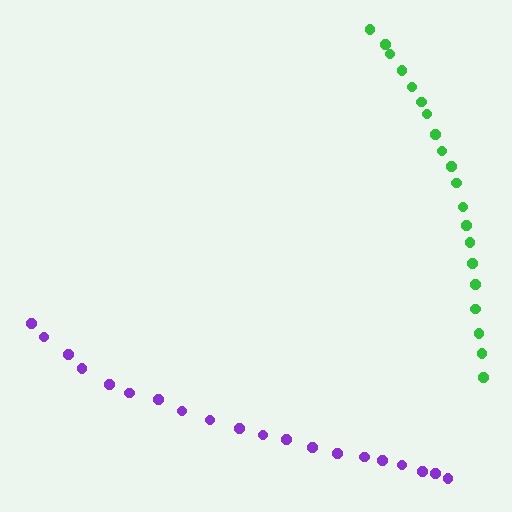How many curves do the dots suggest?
There are 2 distinct paths.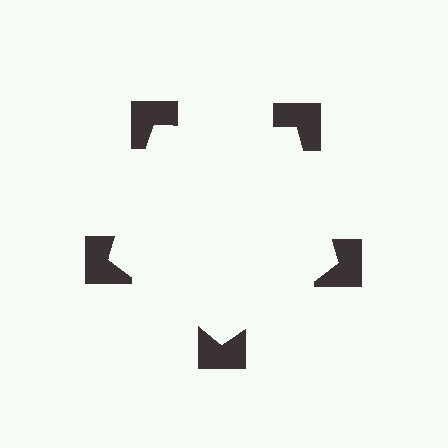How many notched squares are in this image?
There are 5 — one at each vertex of the illusory pentagon.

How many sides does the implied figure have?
5 sides.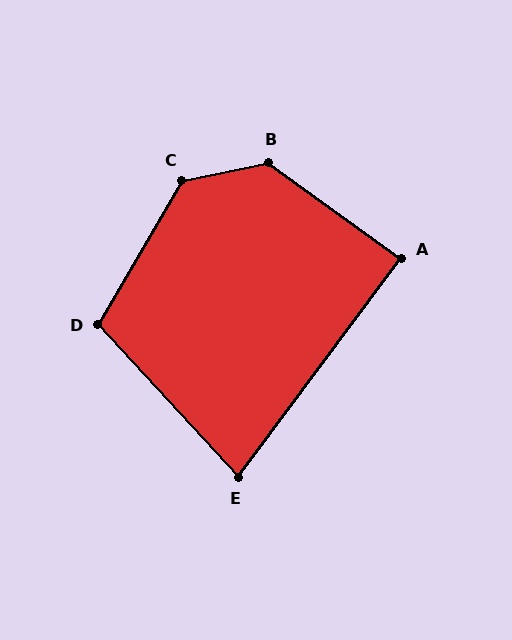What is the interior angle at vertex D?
Approximately 107 degrees (obtuse).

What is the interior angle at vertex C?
Approximately 132 degrees (obtuse).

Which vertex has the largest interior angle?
B, at approximately 132 degrees.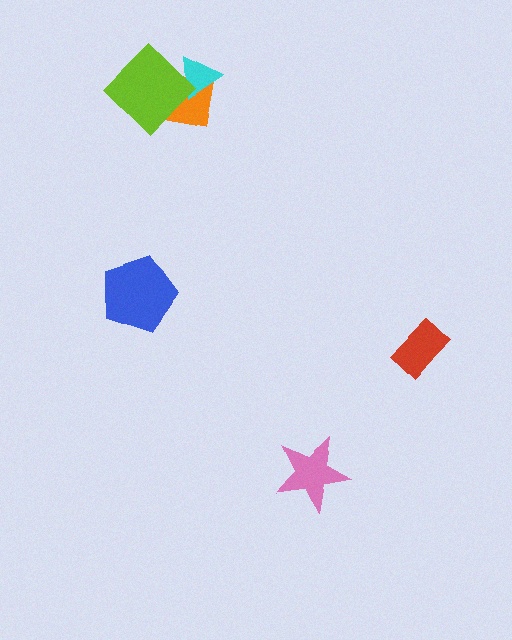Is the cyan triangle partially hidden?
Yes, it is partially covered by another shape.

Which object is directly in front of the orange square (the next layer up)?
The cyan triangle is directly in front of the orange square.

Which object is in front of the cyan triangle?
The lime diamond is in front of the cyan triangle.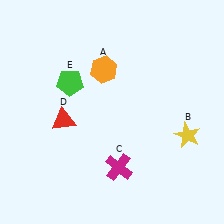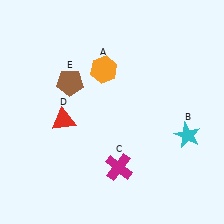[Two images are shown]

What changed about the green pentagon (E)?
In Image 1, E is green. In Image 2, it changed to brown.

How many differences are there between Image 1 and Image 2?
There are 2 differences between the two images.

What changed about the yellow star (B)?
In Image 1, B is yellow. In Image 2, it changed to cyan.